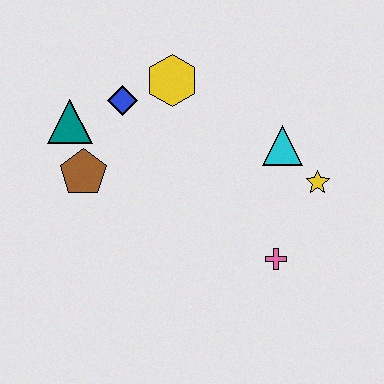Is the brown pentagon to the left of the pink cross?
Yes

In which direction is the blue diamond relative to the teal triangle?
The blue diamond is to the right of the teal triangle.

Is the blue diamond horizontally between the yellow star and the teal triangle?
Yes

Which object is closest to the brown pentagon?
The teal triangle is closest to the brown pentagon.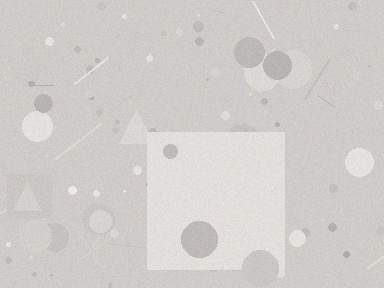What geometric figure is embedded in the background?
A square is embedded in the background.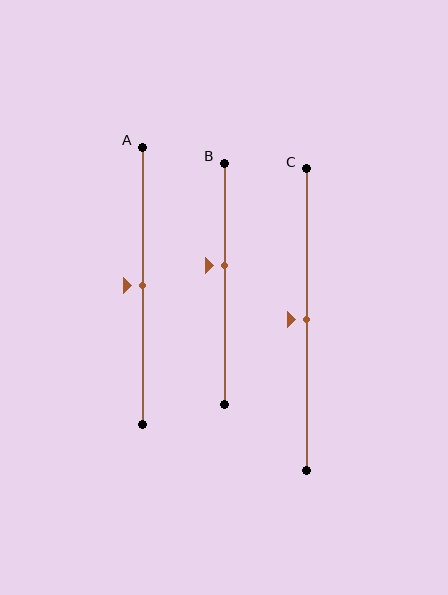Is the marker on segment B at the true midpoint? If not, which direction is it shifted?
No, the marker on segment B is shifted upward by about 8% of the segment length.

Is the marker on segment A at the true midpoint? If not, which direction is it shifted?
Yes, the marker on segment A is at the true midpoint.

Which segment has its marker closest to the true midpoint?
Segment A has its marker closest to the true midpoint.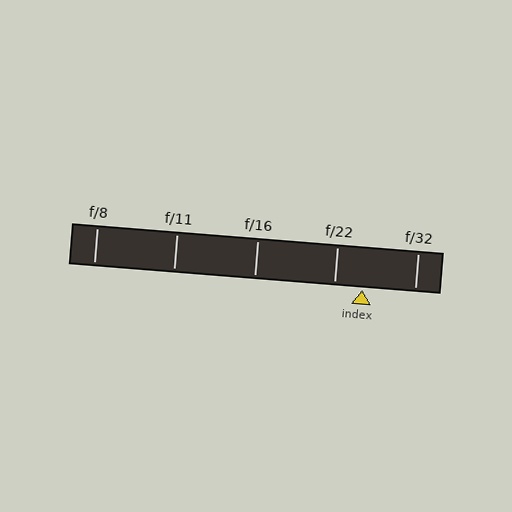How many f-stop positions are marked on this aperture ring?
There are 5 f-stop positions marked.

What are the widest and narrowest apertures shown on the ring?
The widest aperture shown is f/8 and the narrowest is f/32.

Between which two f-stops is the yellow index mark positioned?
The index mark is between f/22 and f/32.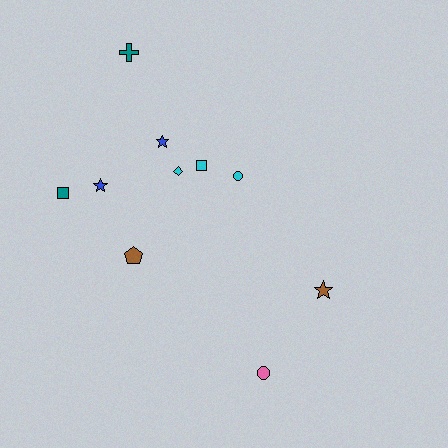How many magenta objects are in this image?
There are no magenta objects.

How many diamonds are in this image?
There is 1 diamond.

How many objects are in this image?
There are 10 objects.